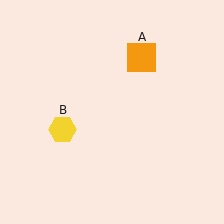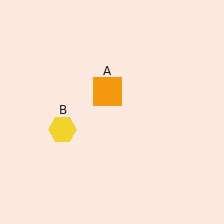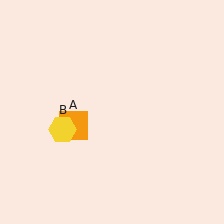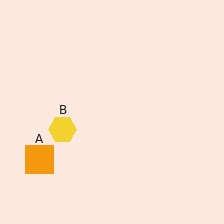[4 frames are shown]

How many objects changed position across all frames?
1 object changed position: orange square (object A).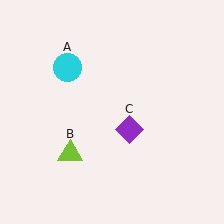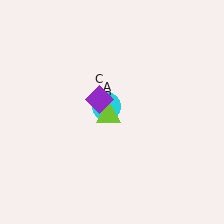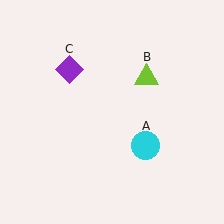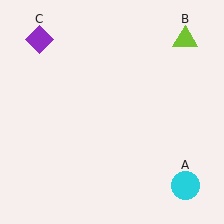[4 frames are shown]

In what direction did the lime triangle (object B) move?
The lime triangle (object B) moved up and to the right.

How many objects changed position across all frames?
3 objects changed position: cyan circle (object A), lime triangle (object B), purple diamond (object C).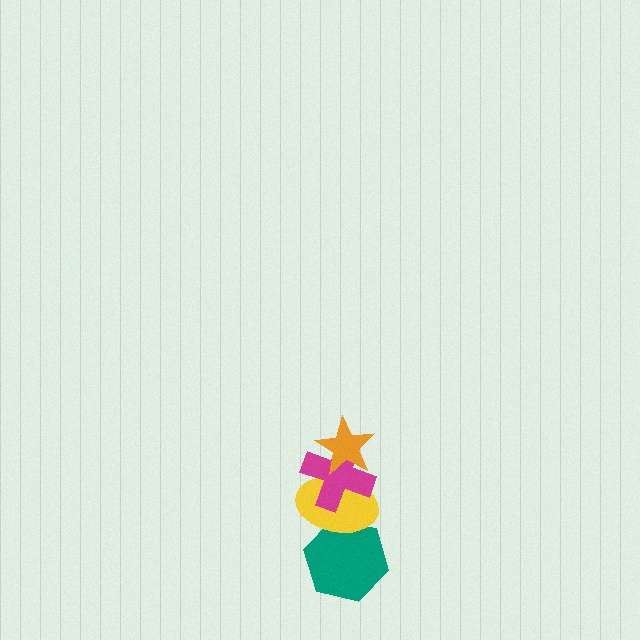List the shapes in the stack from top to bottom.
From top to bottom: the orange star, the magenta cross, the yellow ellipse, the teal hexagon.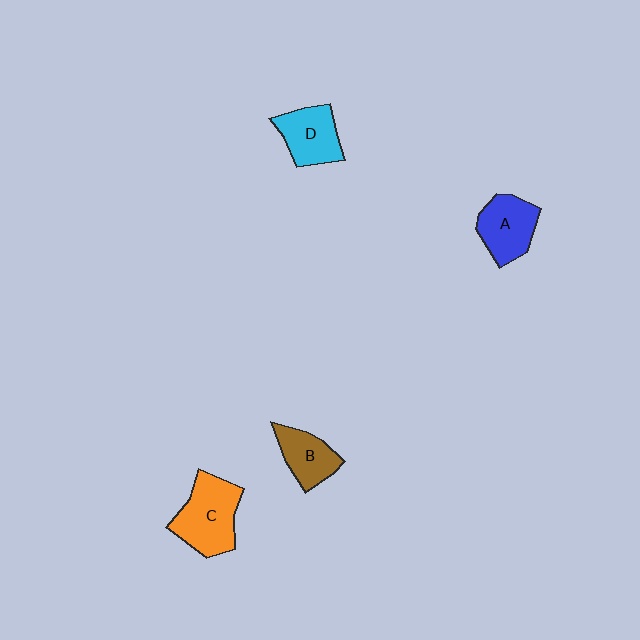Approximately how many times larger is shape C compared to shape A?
Approximately 1.3 times.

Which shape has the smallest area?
Shape B (brown).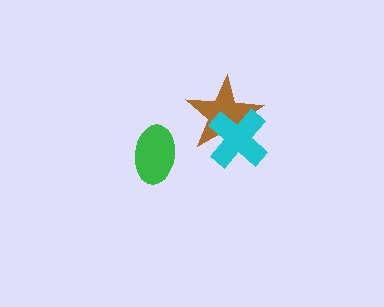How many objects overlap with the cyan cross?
1 object overlaps with the cyan cross.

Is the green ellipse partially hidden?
No, no other shape covers it.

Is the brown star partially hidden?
Yes, it is partially covered by another shape.